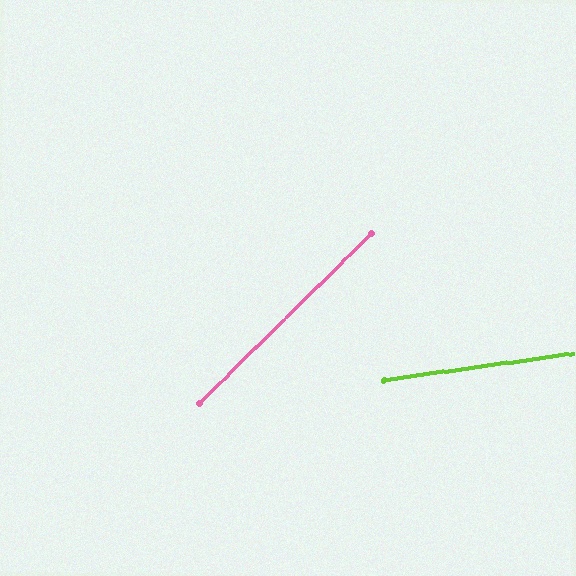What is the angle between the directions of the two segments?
Approximately 37 degrees.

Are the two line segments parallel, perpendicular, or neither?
Neither parallel nor perpendicular — they differ by about 37°.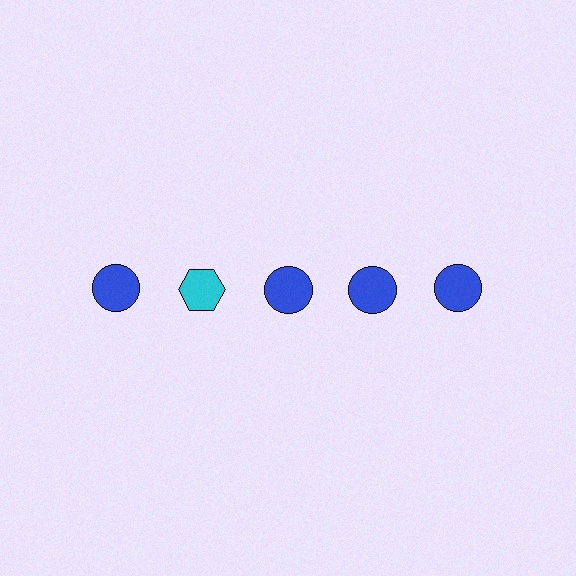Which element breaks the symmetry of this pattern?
The cyan hexagon in the top row, second from left column breaks the symmetry. All other shapes are blue circles.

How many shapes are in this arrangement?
There are 5 shapes arranged in a grid pattern.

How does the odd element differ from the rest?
It differs in both color (cyan instead of blue) and shape (hexagon instead of circle).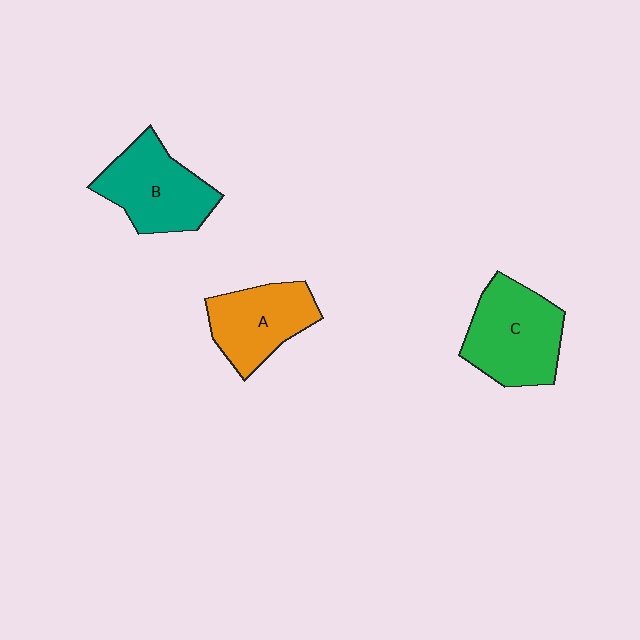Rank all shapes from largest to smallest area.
From largest to smallest: C (green), B (teal), A (orange).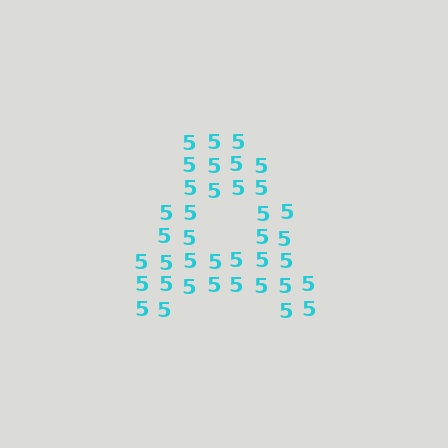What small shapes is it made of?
It is made of small digit 5's.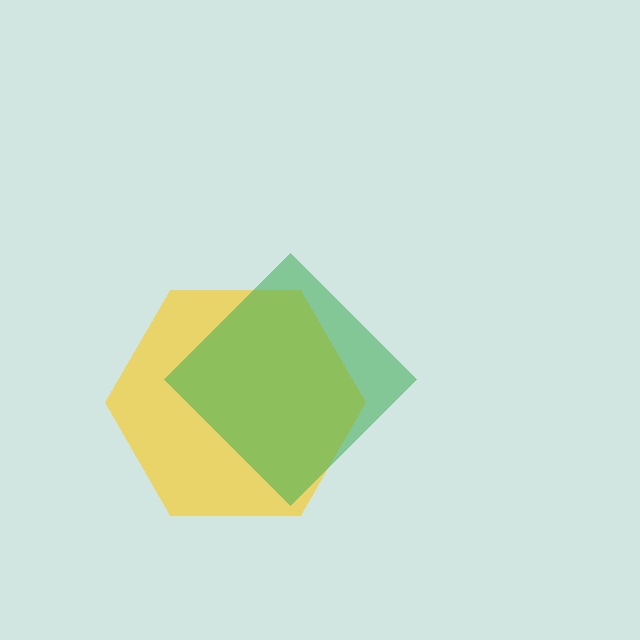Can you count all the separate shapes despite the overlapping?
Yes, there are 2 separate shapes.